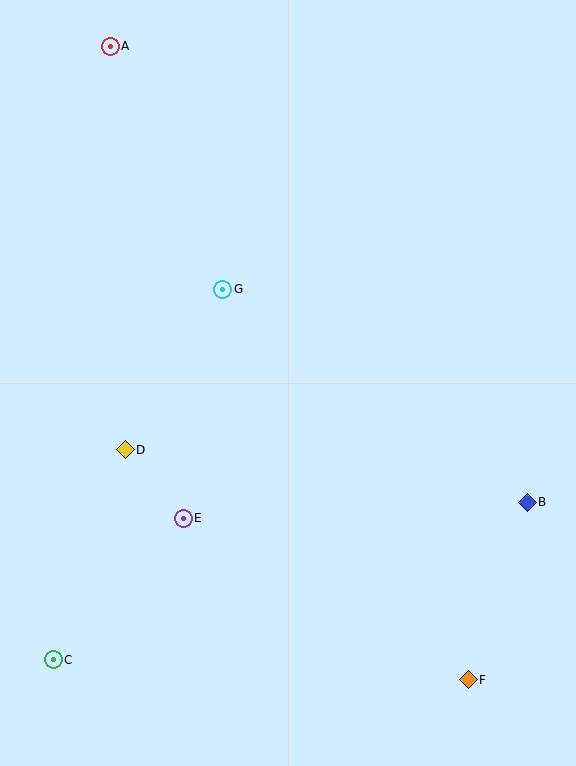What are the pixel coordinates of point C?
Point C is at (53, 660).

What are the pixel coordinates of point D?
Point D is at (125, 450).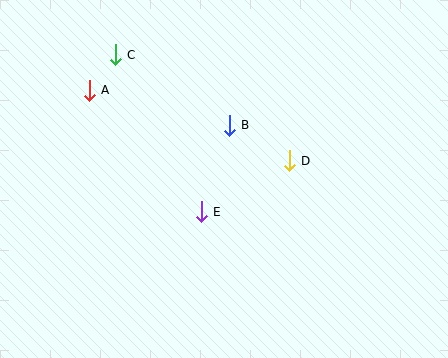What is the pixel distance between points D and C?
The distance between D and C is 204 pixels.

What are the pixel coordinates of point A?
Point A is at (89, 90).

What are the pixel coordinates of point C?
Point C is at (115, 55).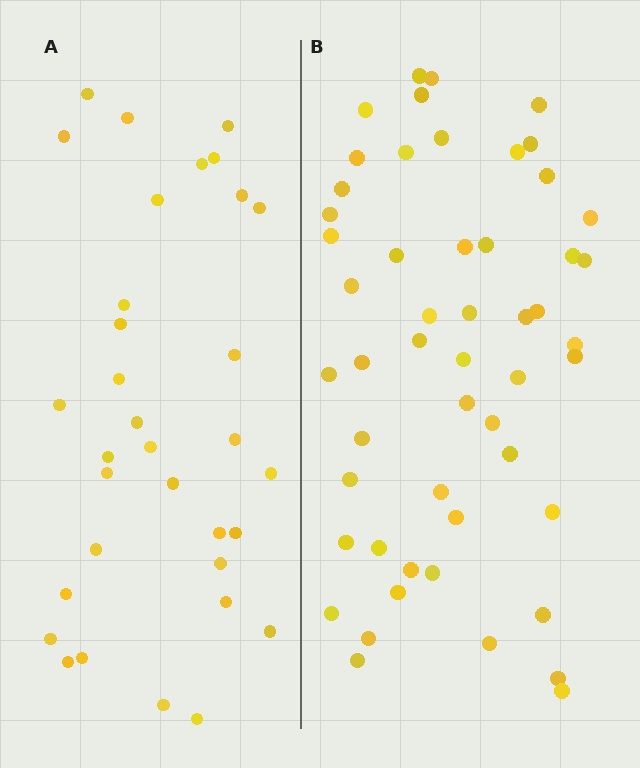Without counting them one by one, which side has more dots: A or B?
Region B (the right region) has more dots.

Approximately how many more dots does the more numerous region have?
Region B has approximately 20 more dots than region A.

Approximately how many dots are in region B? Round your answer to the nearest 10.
About 50 dots. (The exact count is 52, which rounds to 50.)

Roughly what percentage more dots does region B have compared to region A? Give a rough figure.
About 60% more.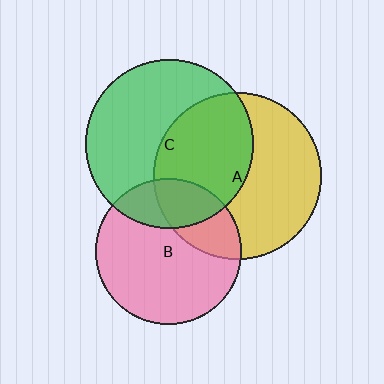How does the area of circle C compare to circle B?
Approximately 1.3 times.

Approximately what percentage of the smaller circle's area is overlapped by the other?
Approximately 25%.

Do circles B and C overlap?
Yes.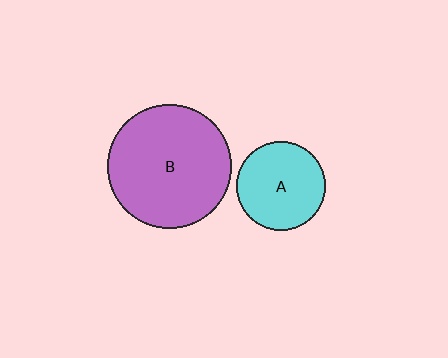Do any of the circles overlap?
No, none of the circles overlap.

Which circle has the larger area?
Circle B (purple).